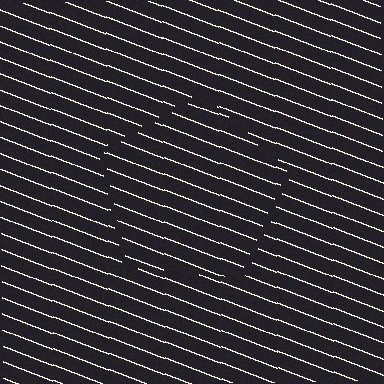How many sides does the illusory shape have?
5 sides — the line-ends trace a pentagon.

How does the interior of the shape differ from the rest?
The interior of the shape contains the same grating, shifted by half a period — the contour is defined by the phase discontinuity where line-ends from the inner and outer gratings abut.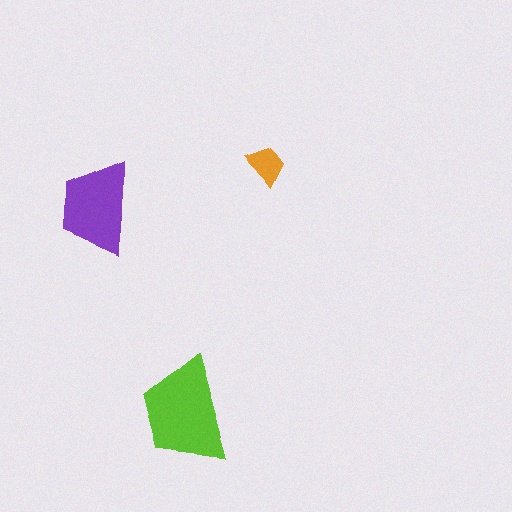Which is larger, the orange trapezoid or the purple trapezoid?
The purple one.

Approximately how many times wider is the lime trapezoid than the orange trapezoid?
About 2.5 times wider.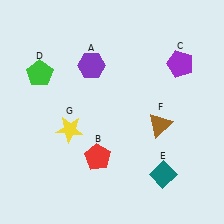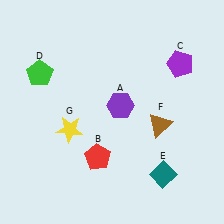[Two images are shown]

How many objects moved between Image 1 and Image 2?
1 object moved between the two images.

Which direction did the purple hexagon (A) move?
The purple hexagon (A) moved down.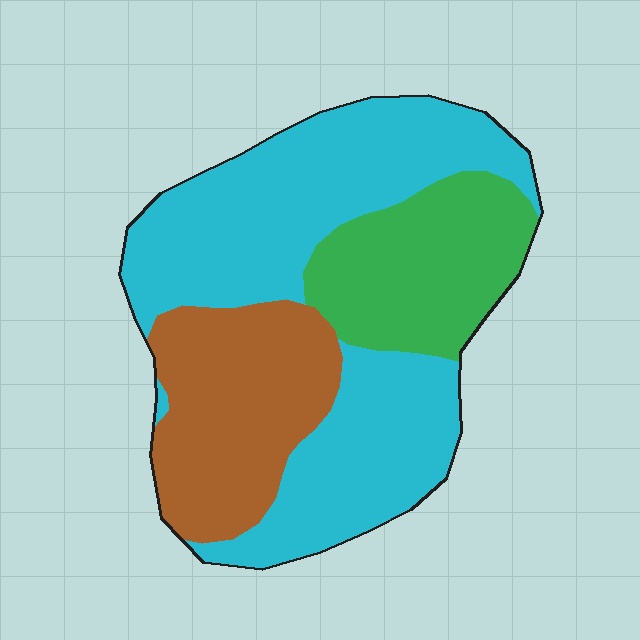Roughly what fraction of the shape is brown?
Brown covers around 25% of the shape.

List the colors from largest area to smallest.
From largest to smallest: cyan, brown, green.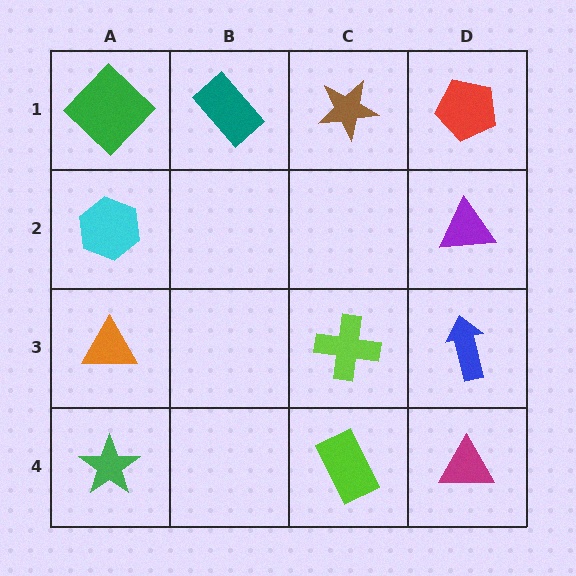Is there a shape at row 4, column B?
No, that cell is empty.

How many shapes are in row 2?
2 shapes.